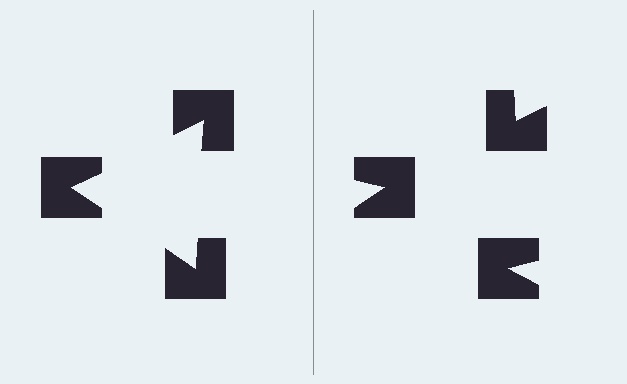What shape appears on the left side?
An illusory triangle.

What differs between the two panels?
The notched squares are positioned identically on both sides; only the wedge orientations differ. On the left they align to a triangle; on the right they are misaligned.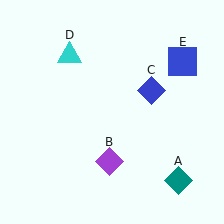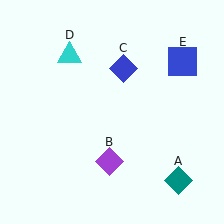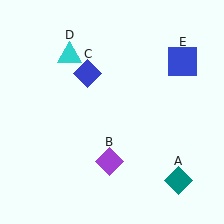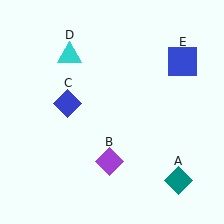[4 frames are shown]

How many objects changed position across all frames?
1 object changed position: blue diamond (object C).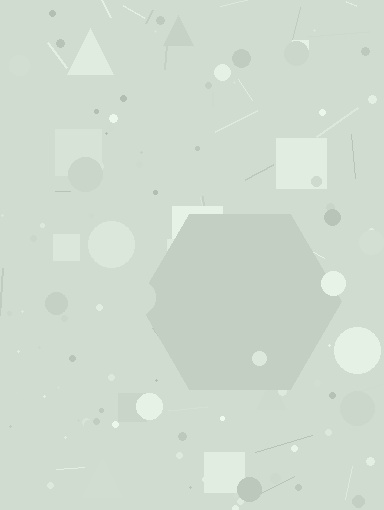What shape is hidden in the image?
A hexagon is hidden in the image.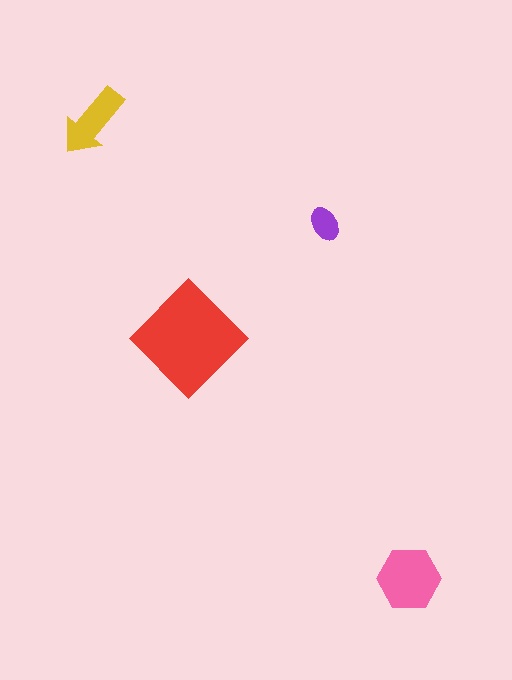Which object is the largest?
The red diamond.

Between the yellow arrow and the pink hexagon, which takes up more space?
The pink hexagon.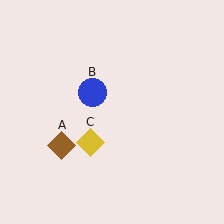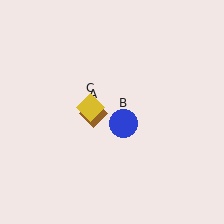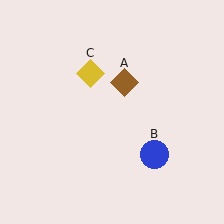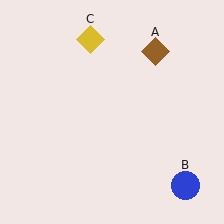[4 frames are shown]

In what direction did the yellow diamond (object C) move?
The yellow diamond (object C) moved up.